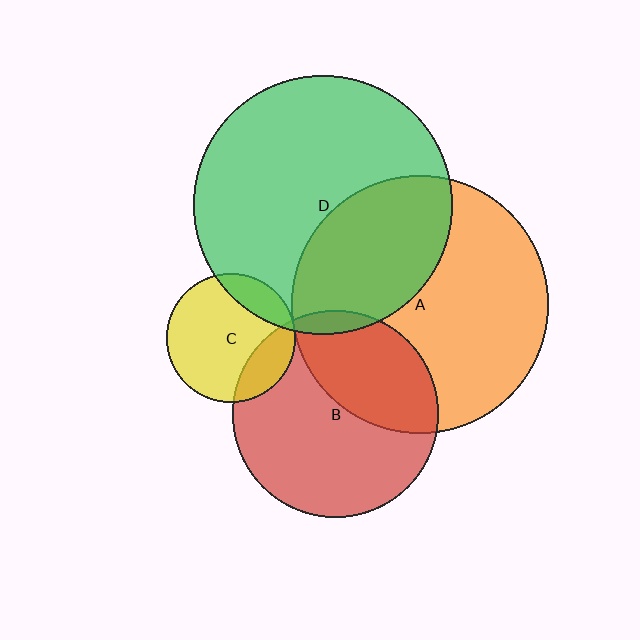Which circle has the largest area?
Circle D (green).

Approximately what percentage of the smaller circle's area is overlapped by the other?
Approximately 5%.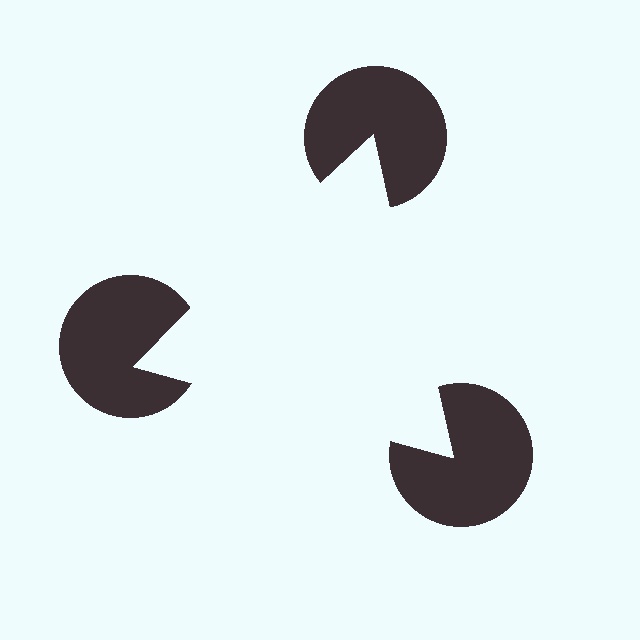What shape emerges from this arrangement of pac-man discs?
An illusory triangle — its edges are inferred from the aligned wedge cuts in the pac-man discs, not physically drawn.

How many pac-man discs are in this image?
There are 3 — one at each vertex of the illusory triangle.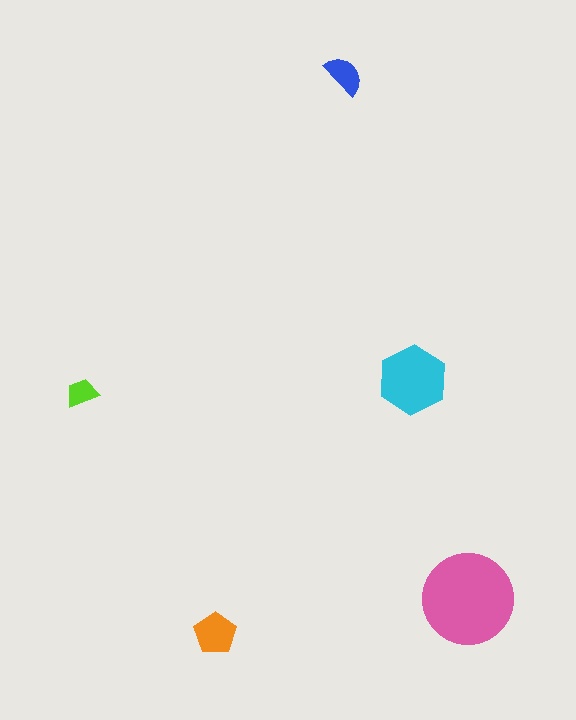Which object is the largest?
The pink circle.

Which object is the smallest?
The lime trapezoid.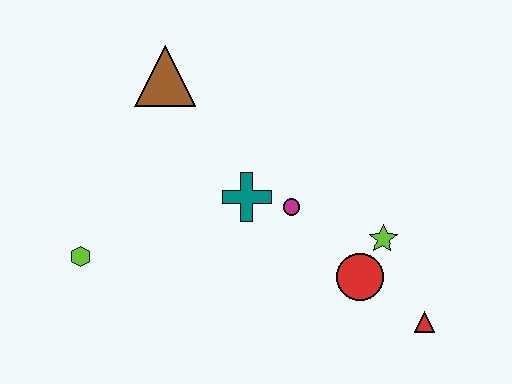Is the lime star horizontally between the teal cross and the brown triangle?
No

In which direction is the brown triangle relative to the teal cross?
The brown triangle is above the teal cross.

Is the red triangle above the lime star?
No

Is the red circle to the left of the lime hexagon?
No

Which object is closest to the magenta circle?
The teal cross is closest to the magenta circle.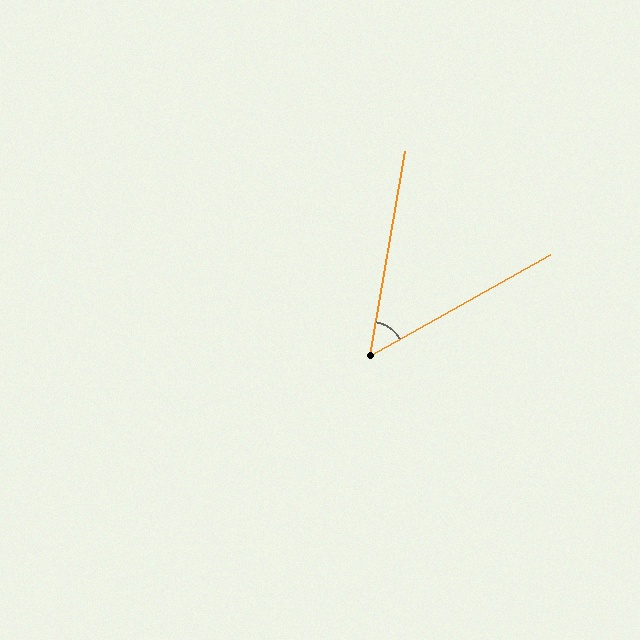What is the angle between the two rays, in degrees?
Approximately 51 degrees.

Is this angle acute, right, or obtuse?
It is acute.